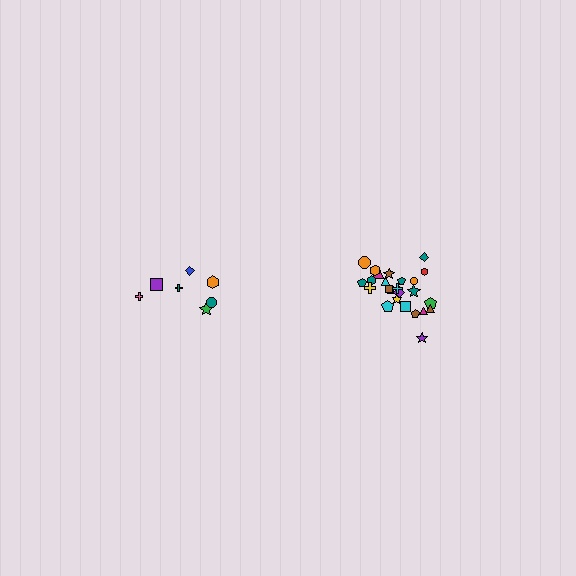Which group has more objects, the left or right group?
The right group.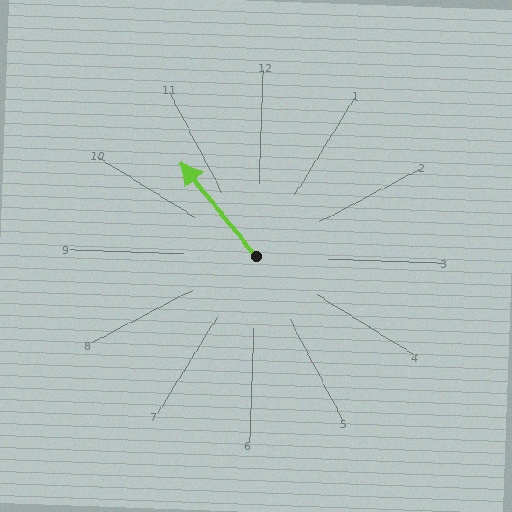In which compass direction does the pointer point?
Northwest.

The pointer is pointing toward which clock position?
Roughly 11 o'clock.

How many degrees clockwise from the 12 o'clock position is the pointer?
Approximately 319 degrees.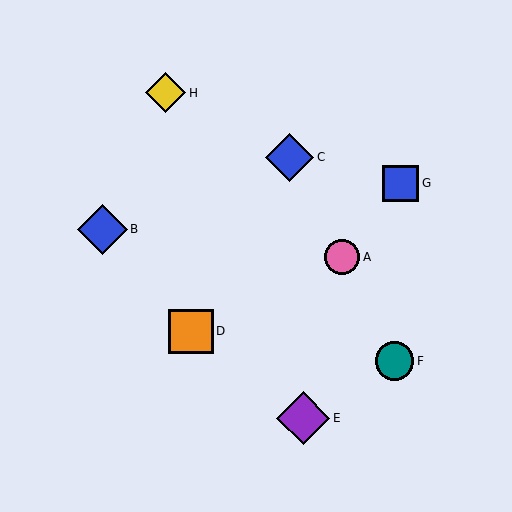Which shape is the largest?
The purple diamond (labeled E) is the largest.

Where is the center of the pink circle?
The center of the pink circle is at (342, 257).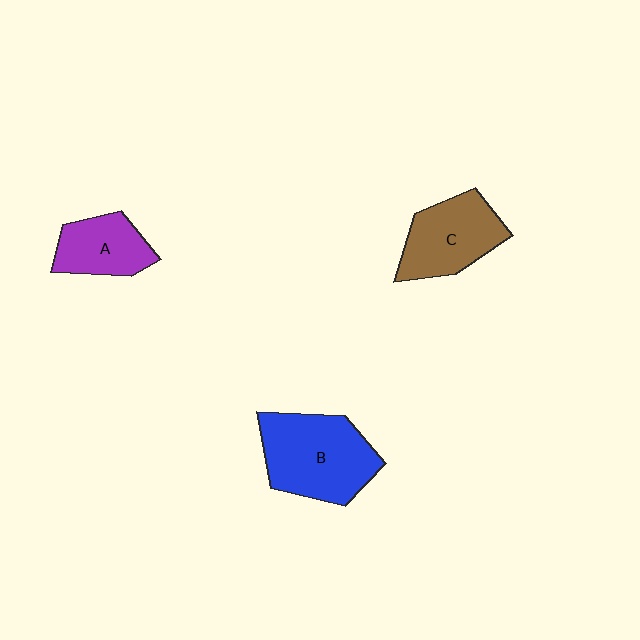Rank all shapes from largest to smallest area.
From largest to smallest: B (blue), C (brown), A (purple).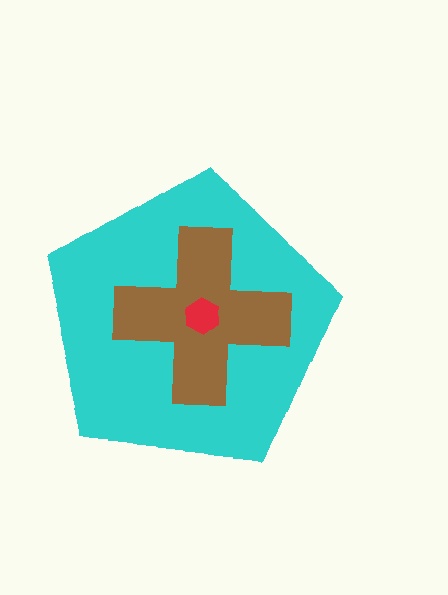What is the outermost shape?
The cyan pentagon.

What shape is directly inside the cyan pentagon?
The brown cross.